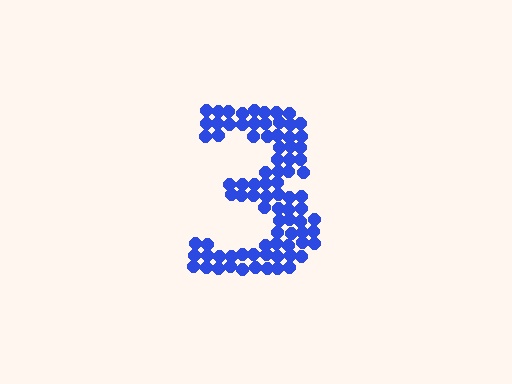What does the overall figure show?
The overall figure shows the digit 3.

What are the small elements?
The small elements are circles.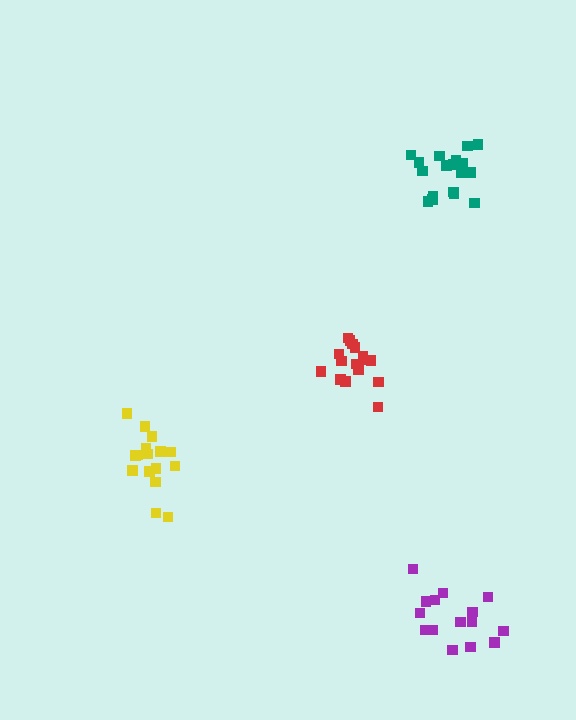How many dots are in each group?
Group 1: 18 dots, Group 2: 16 dots, Group 3: 15 dots, Group 4: 16 dots (65 total).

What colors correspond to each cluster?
The clusters are colored: teal, yellow, purple, red.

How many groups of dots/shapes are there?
There are 4 groups.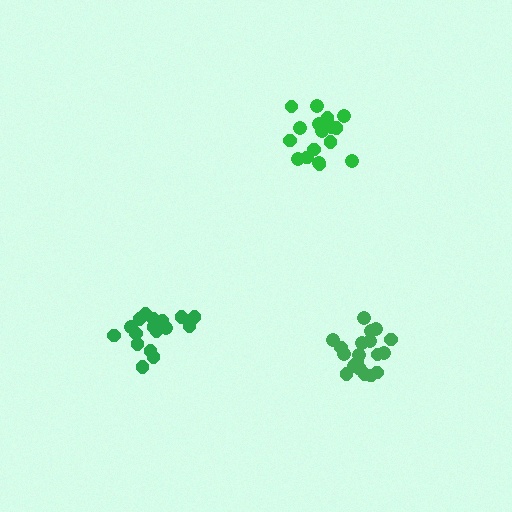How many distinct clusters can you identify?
There are 3 distinct clusters.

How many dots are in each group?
Group 1: 17 dots, Group 2: 18 dots, Group 3: 20 dots (55 total).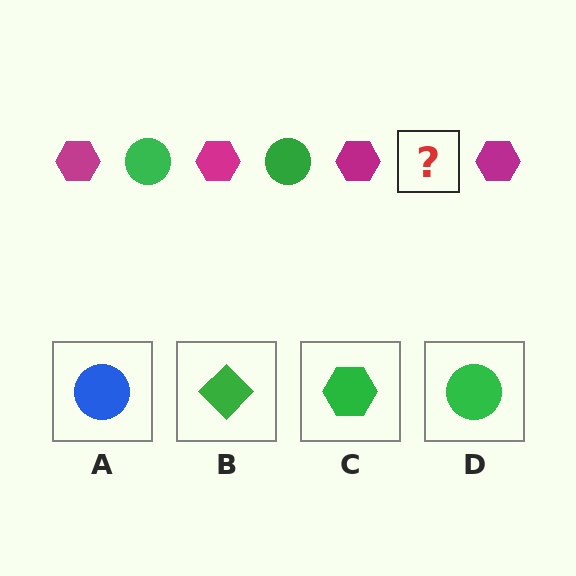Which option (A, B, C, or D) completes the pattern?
D.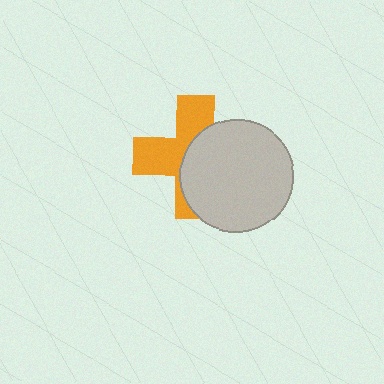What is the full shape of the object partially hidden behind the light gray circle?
The partially hidden object is an orange cross.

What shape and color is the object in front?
The object in front is a light gray circle.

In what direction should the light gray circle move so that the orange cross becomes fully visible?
The light gray circle should move right. That is the shortest direction to clear the overlap and leave the orange cross fully visible.